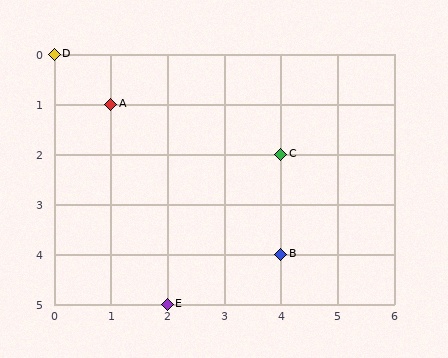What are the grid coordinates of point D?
Point D is at grid coordinates (0, 0).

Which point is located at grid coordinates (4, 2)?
Point C is at (4, 2).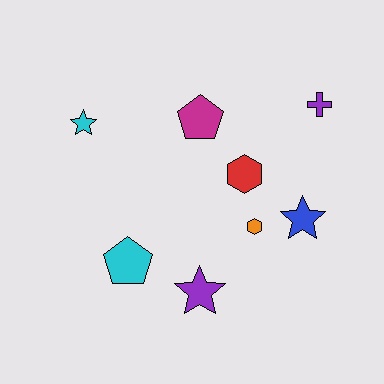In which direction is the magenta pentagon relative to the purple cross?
The magenta pentagon is to the left of the purple cross.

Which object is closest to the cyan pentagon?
The purple star is closest to the cyan pentagon.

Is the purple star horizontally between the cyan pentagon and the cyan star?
No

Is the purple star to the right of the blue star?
No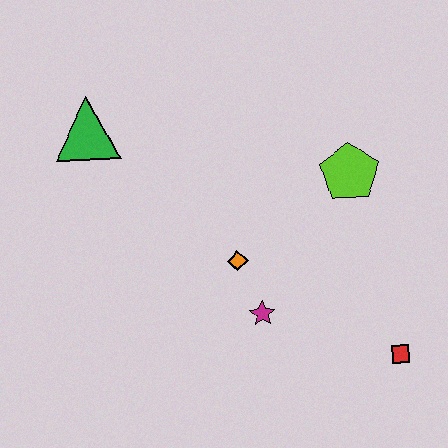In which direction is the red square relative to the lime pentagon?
The red square is below the lime pentagon.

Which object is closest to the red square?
The magenta star is closest to the red square.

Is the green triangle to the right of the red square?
No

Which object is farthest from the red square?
The green triangle is farthest from the red square.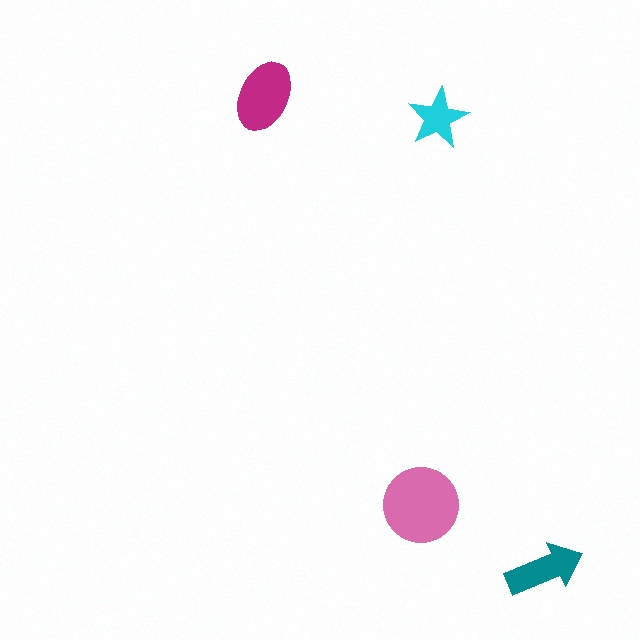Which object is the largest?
The pink circle.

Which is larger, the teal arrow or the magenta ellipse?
The magenta ellipse.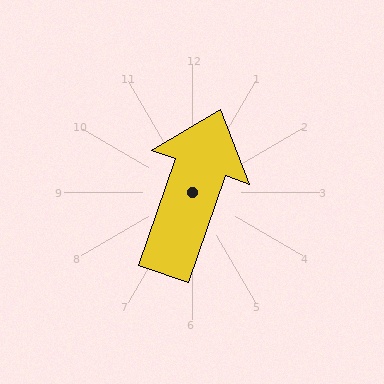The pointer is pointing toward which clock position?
Roughly 1 o'clock.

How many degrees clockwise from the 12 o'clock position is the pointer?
Approximately 19 degrees.